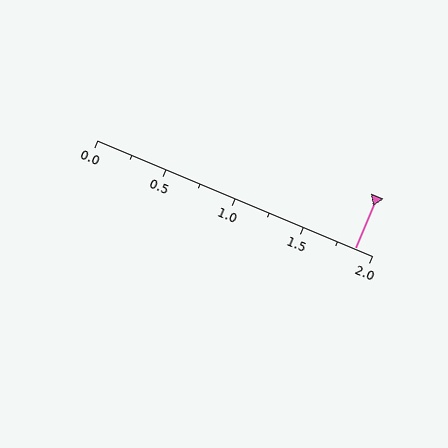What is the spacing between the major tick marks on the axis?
The major ticks are spaced 0.5 apart.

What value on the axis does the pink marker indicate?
The marker indicates approximately 1.88.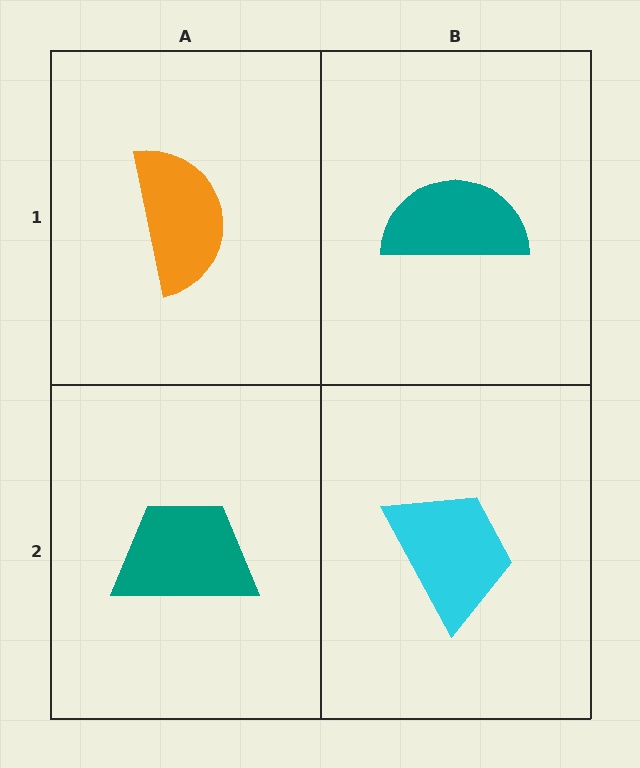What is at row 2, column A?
A teal trapezoid.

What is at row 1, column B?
A teal semicircle.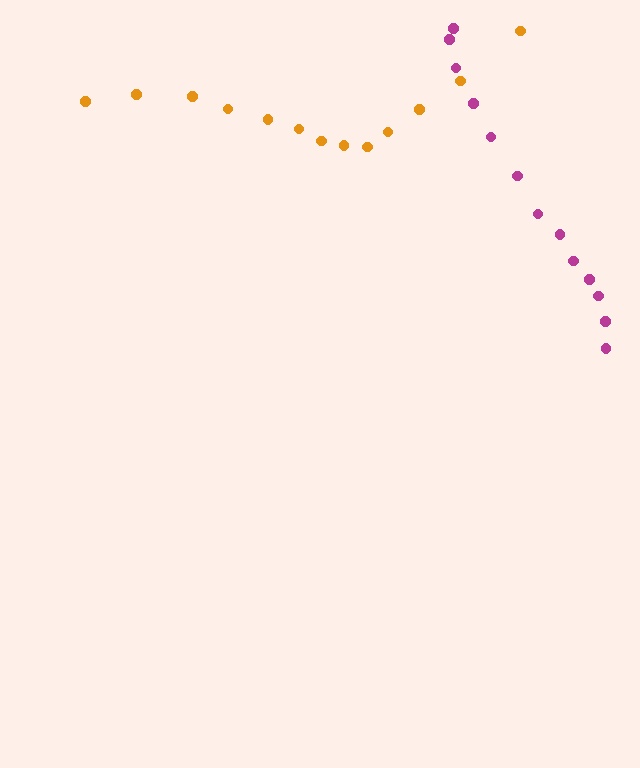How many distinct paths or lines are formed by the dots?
There are 2 distinct paths.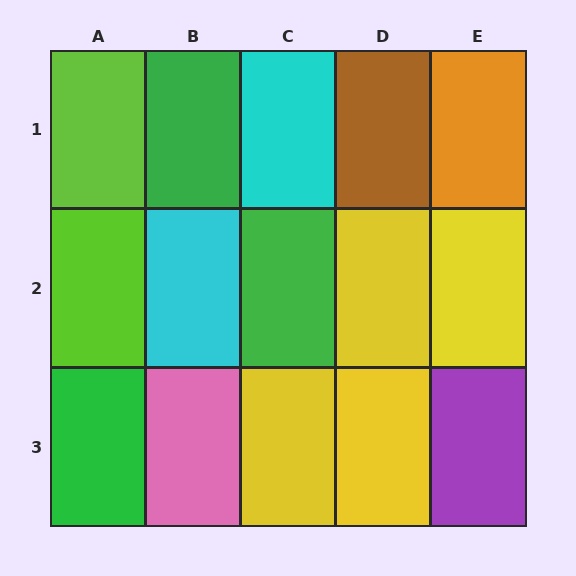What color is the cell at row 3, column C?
Yellow.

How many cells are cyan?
2 cells are cyan.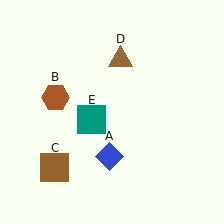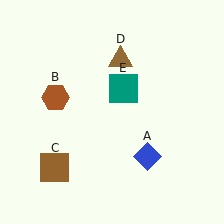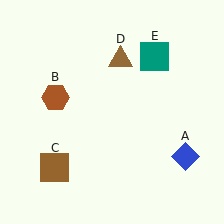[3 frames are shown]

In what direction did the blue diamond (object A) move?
The blue diamond (object A) moved right.